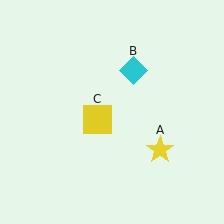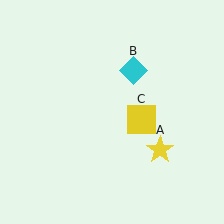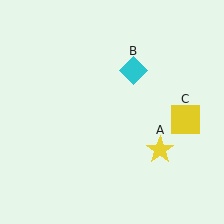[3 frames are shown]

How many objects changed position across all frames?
1 object changed position: yellow square (object C).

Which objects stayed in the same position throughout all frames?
Yellow star (object A) and cyan diamond (object B) remained stationary.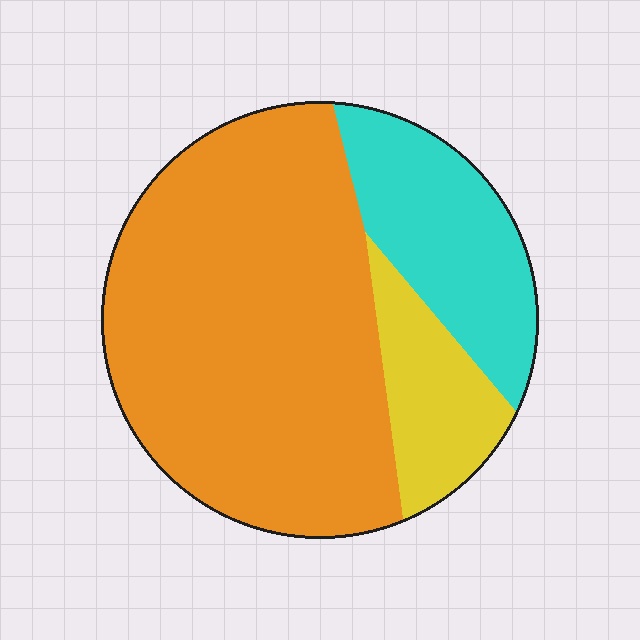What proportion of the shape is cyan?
Cyan takes up about one fifth (1/5) of the shape.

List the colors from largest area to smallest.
From largest to smallest: orange, cyan, yellow.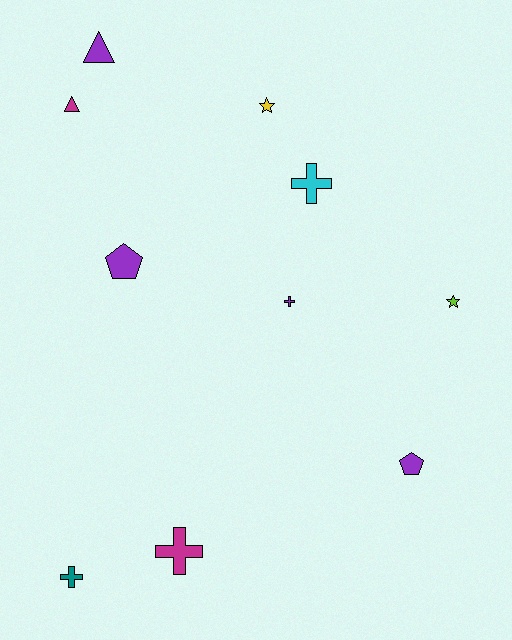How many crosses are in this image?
There are 4 crosses.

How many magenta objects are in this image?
There are 2 magenta objects.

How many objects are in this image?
There are 10 objects.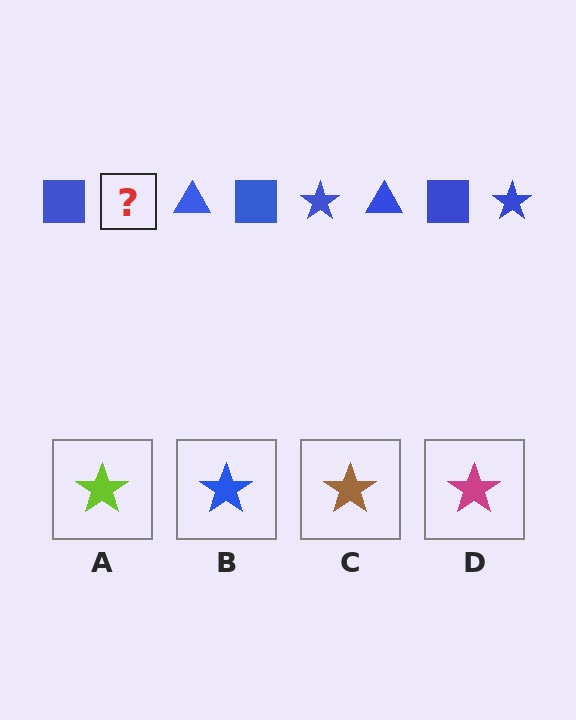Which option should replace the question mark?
Option B.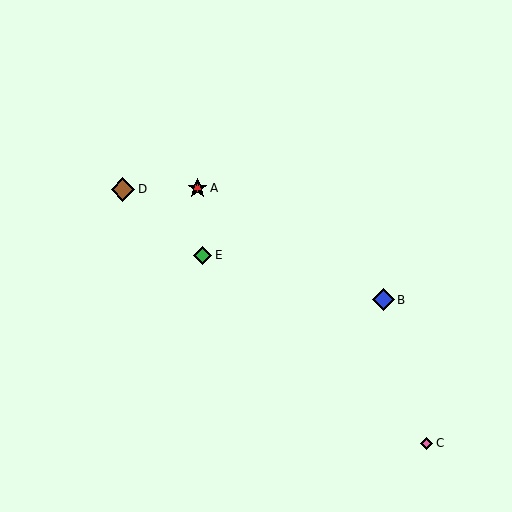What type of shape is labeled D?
Shape D is a brown diamond.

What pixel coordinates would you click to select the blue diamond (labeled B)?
Click at (383, 300) to select the blue diamond B.